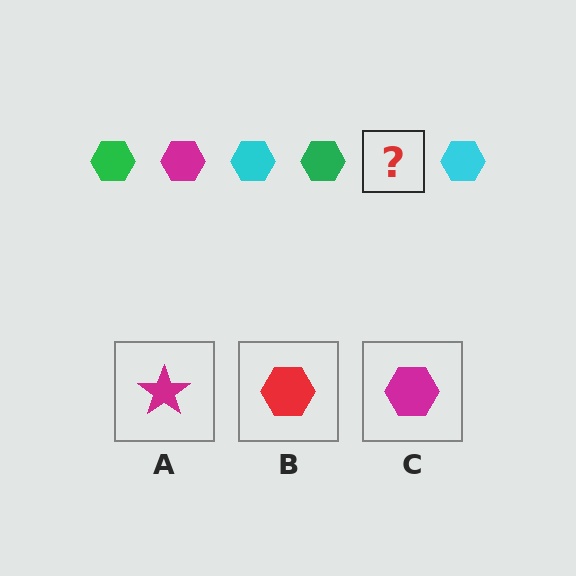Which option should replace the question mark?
Option C.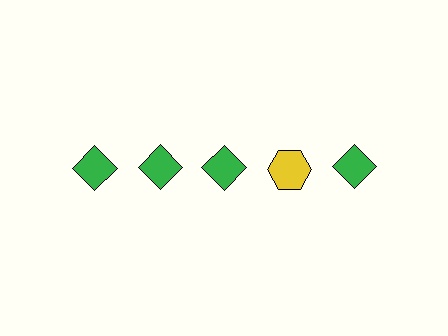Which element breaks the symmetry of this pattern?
The yellow hexagon in the top row, second from right column breaks the symmetry. All other shapes are green diamonds.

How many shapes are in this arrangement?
There are 5 shapes arranged in a grid pattern.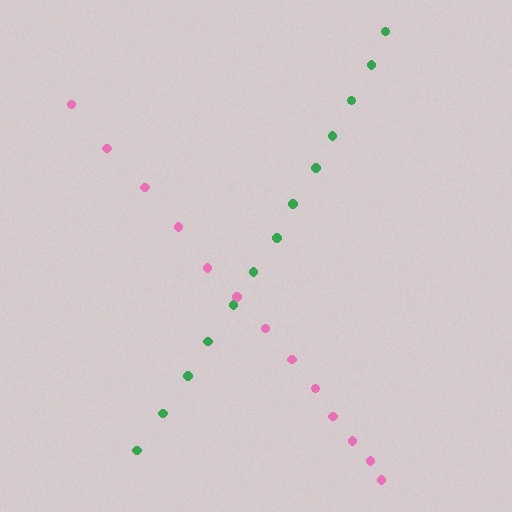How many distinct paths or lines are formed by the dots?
There are 2 distinct paths.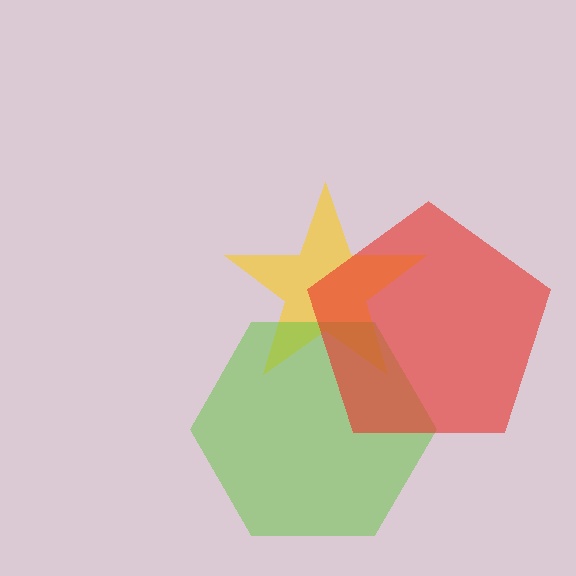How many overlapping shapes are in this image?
There are 3 overlapping shapes in the image.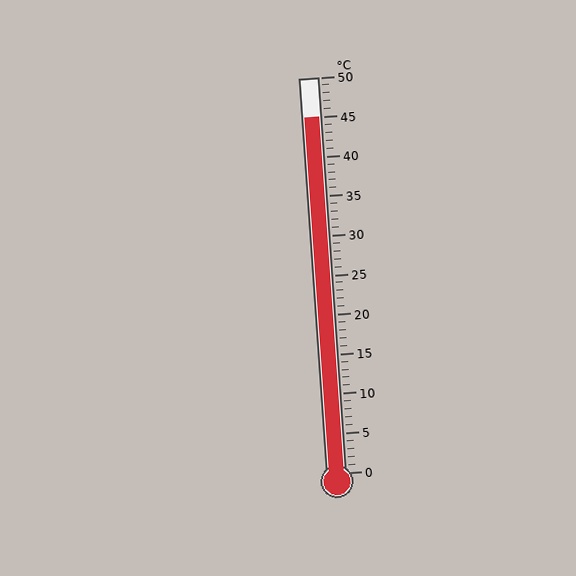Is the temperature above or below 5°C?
The temperature is above 5°C.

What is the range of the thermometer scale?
The thermometer scale ranges from 0°C to 50°C.